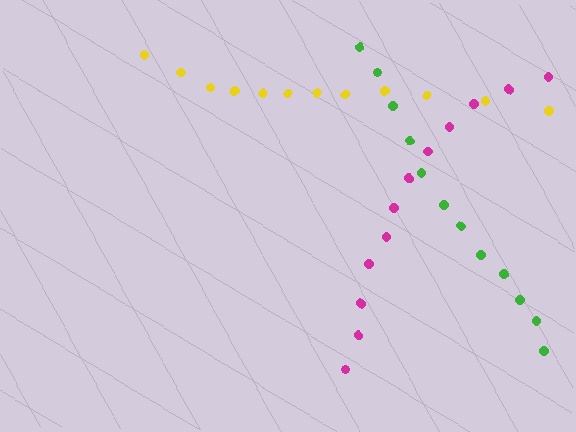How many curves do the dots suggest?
There are 3 distinct paths.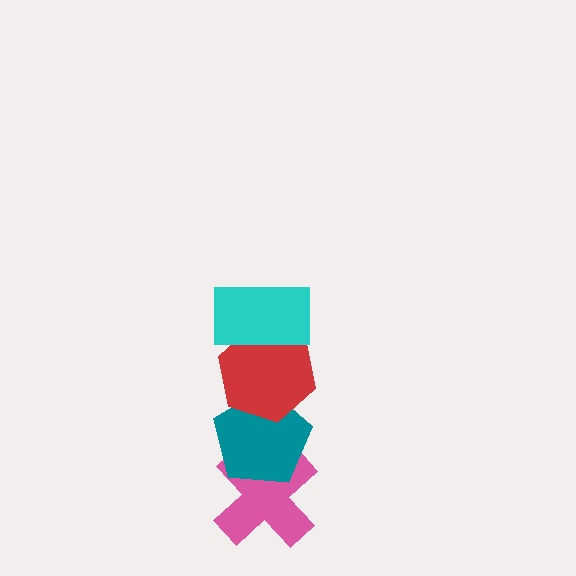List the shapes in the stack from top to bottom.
From top to bottom: the cyan rectangle, the red hexagon, the teal pentagon, the pink cross.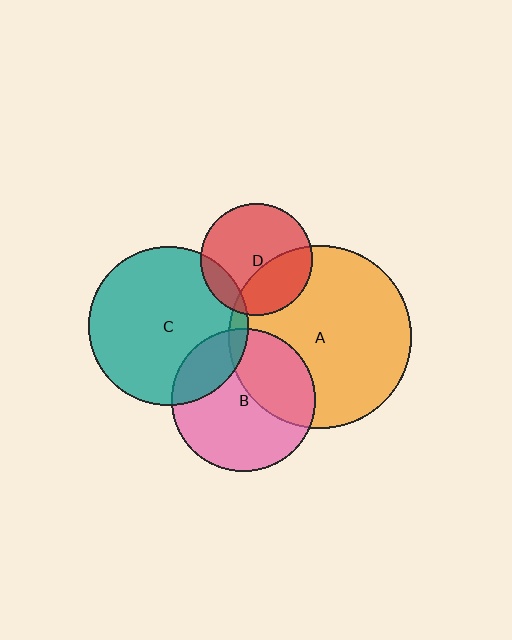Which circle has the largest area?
Circle A (orange).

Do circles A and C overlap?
Yes.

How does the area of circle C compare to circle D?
Approximately 2.0 times.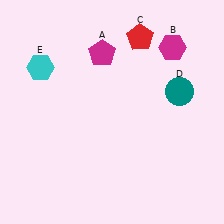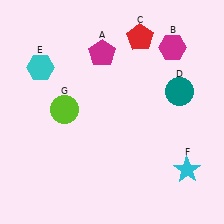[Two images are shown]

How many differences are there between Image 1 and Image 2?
There are 2 differences between the two images.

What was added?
A cyan star (F), a lime circle (G) were added in Image 2.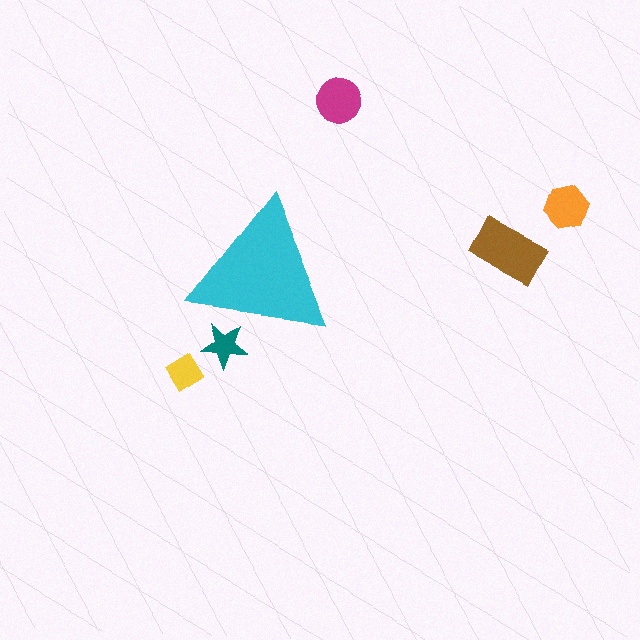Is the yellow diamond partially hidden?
No, the yellow diamond is fully visible.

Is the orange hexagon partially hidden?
No, the orange hexagon is fully visible.